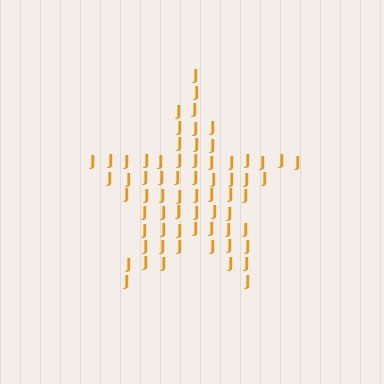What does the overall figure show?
The overall figure shows a star.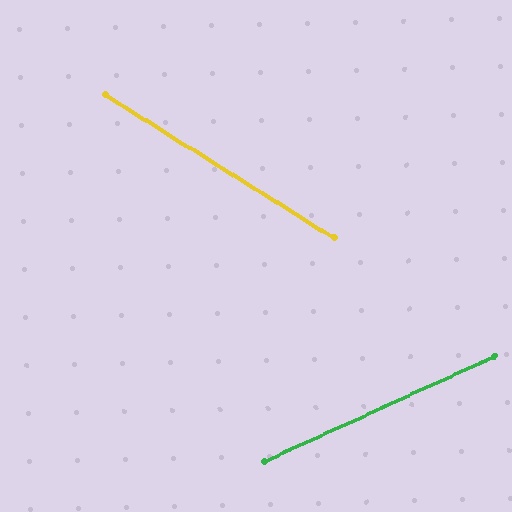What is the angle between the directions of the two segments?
Approximately 56 degrees.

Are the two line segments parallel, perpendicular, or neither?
Neither parallel nor perpendicular — they differ by about 56°.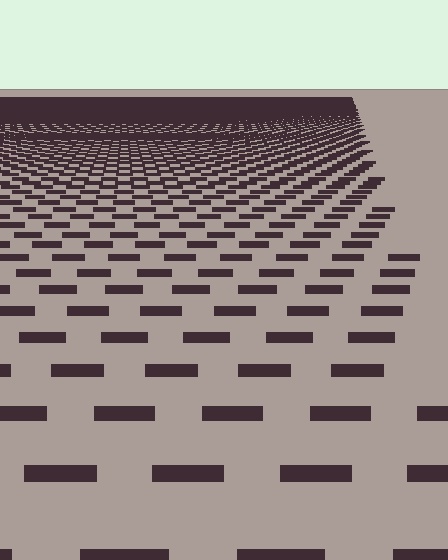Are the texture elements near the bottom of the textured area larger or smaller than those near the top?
Larger. Near the bottom, elements are closer to the viewer and appear at a bigger on-screen size.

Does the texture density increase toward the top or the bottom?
Density increases toward the top.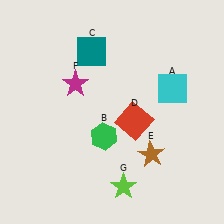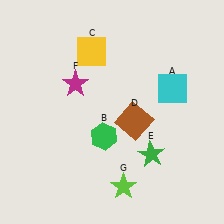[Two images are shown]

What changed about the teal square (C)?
In Image 1, C is teal. In Image 2, it changed to yellow.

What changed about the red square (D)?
In Image 1, D is red. In Image 2, it changed to brown.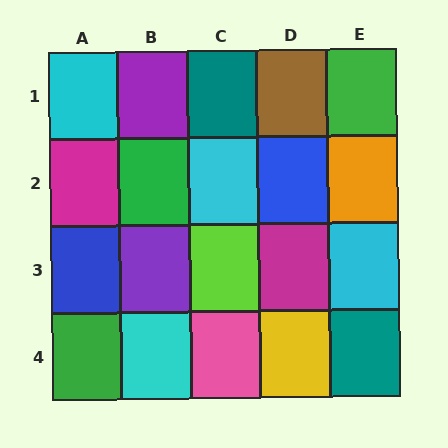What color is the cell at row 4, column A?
Green.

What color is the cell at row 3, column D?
Magenta.